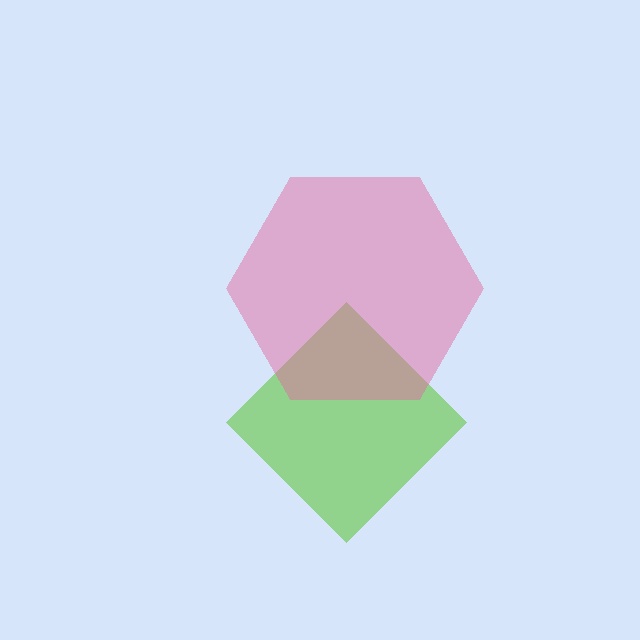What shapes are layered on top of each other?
The layered shapes are: a lime diamond, a pink hexagon.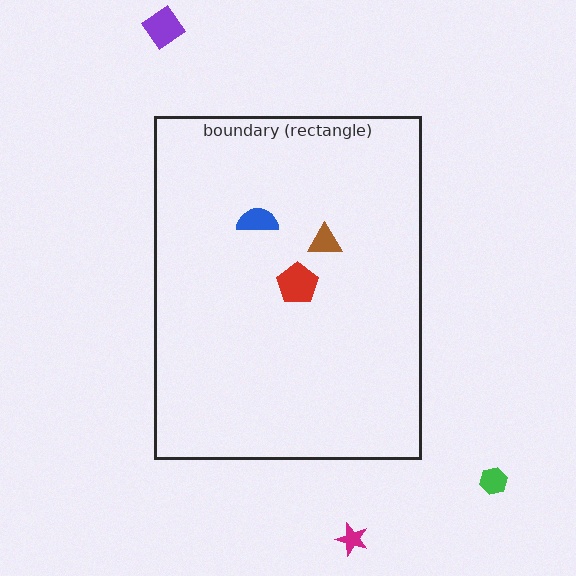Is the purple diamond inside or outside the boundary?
Outside.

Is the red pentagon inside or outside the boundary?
Inside.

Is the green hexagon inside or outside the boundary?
Outside.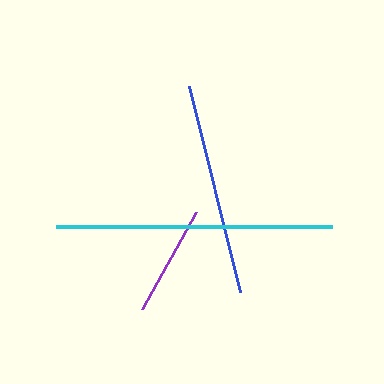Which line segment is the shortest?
The purple line is the shortest at approximately 111 pixels.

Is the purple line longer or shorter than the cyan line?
The cyan line is longer than the purple line.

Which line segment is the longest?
The cyan line is the longest at approximately 276 pixels.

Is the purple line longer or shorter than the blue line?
The blue line is longer than the purple line.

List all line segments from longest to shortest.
From longest to shortest: cyan, blue, purple.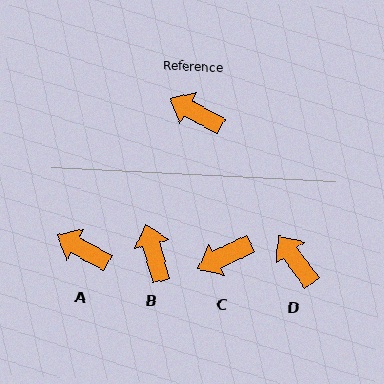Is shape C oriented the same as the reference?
No, it is off by about 54 degrees.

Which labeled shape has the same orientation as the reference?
A.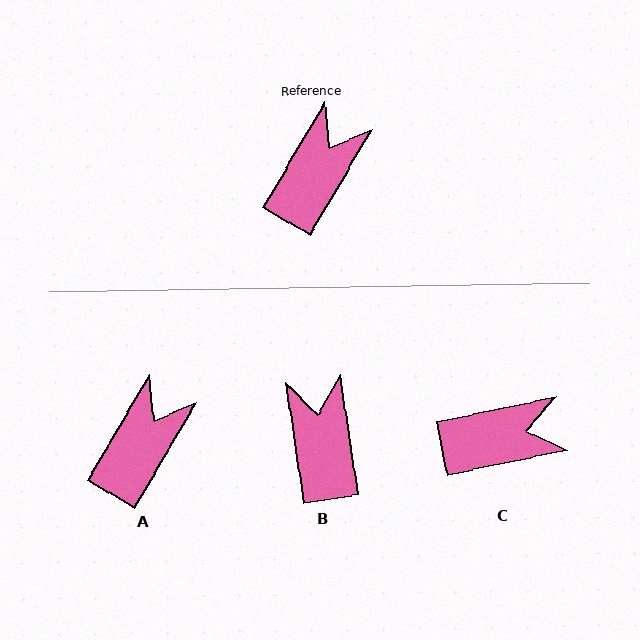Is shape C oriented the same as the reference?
No, it is off by about 48 degrees.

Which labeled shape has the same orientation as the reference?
A.